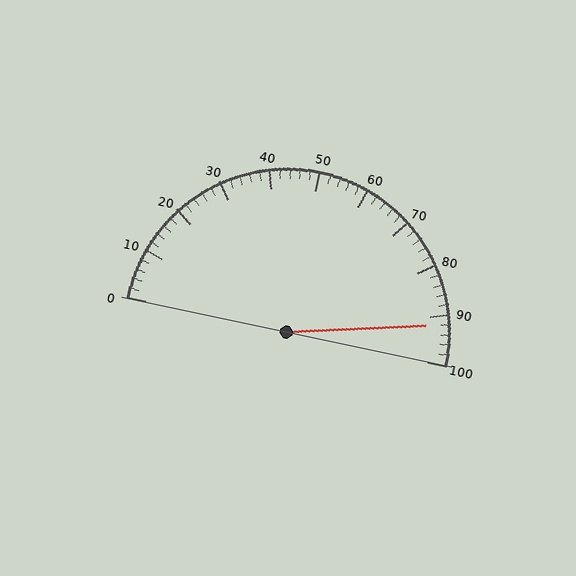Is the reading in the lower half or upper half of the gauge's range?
The reading is in the upper half of the range (0 to 100).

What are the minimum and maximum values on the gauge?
The gauge ranges from 0 to 100.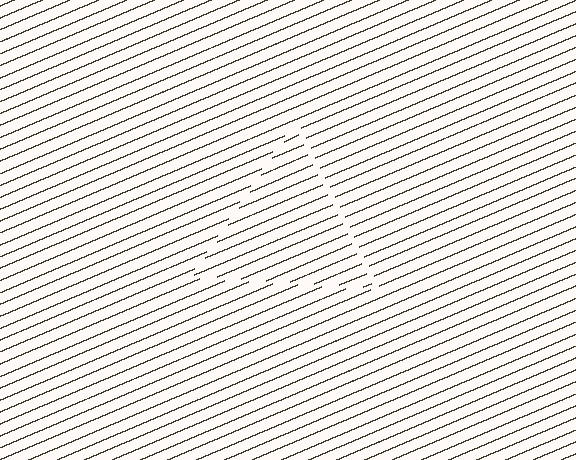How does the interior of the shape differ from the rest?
The interior of the shape contains the same grating, shifted by half a period — the contour is defined by the phase discontinuity where line-ends from the inner and outer gratings abut.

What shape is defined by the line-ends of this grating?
An illusory triangle. The interior of the shape contains the same grating, shifted by half a period — the contour is defined by the phase discontinuity where line-ends from the inner and outer gratings abut.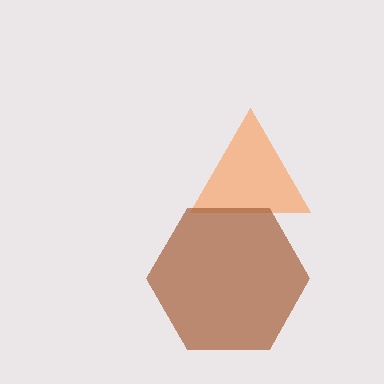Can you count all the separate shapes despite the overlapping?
Yes, there are 2 separate shapes.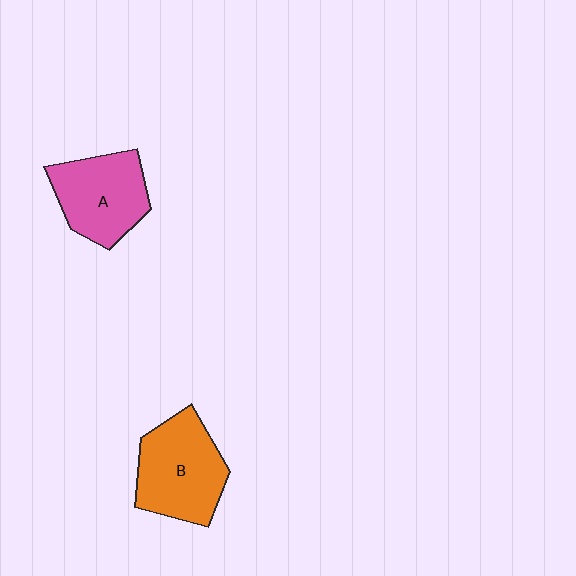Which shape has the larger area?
Shape B (orange).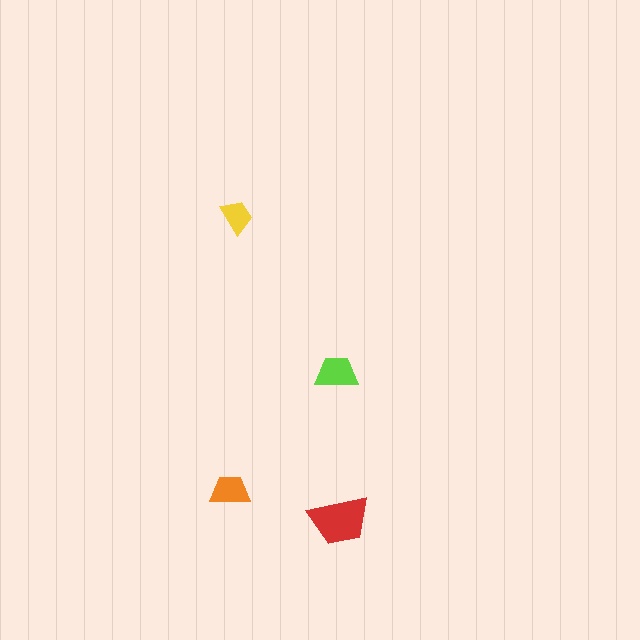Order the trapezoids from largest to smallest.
the red one, the lime one, the orange one, the yellow one.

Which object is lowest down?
The red trapezoid is bottommost.